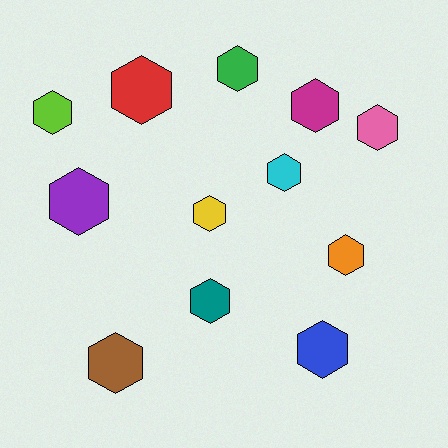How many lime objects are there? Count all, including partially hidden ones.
There is 1 lime object.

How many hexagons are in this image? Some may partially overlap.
There are 12 hexagons.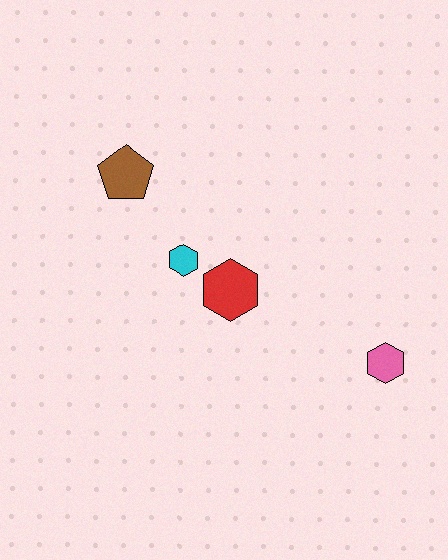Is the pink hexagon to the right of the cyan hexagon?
Yes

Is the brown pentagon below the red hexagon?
No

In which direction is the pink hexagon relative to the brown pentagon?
The pink hexagon is to the right of the brown pentagon.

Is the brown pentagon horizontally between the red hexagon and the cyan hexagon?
No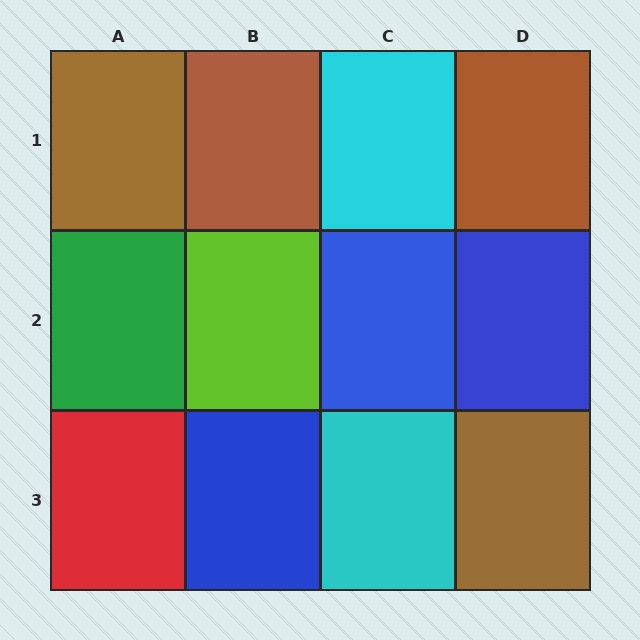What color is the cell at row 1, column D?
Brown.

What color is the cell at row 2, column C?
Blue.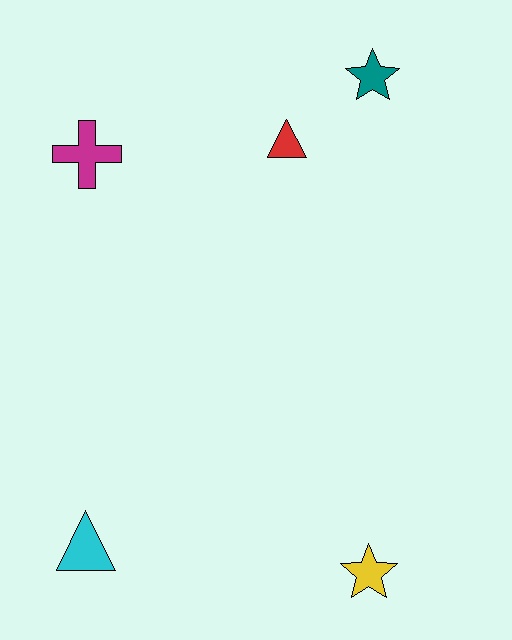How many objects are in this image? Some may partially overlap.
There are 5 objects.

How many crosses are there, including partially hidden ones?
There is 1 cross.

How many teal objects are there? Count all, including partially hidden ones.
There is 1 teal object.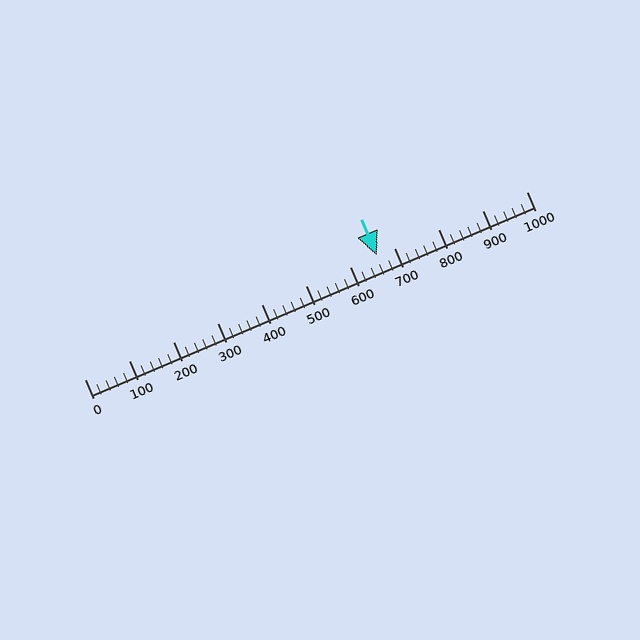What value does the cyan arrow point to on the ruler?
The cyan arrow points to approximately 661.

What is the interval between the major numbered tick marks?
The major tick marks are spaced 100 units apart.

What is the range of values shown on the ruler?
The ruler shows values from 0 to 1000.